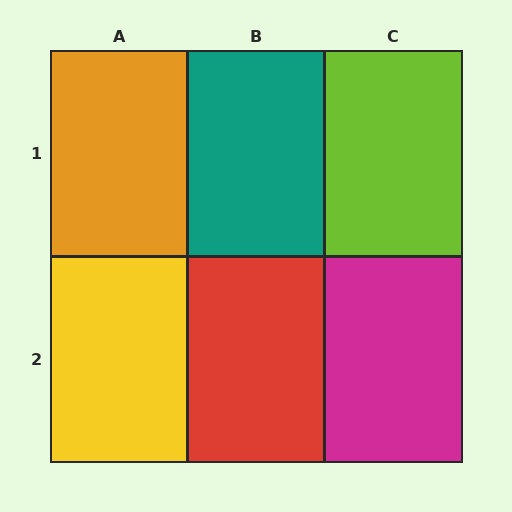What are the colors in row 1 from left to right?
Orange, teal, lime.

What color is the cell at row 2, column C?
Magenta.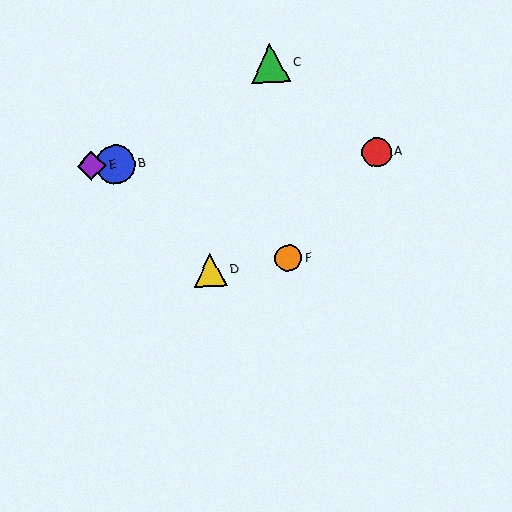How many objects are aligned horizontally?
3 objects (A, B, E) are aligned horizontally.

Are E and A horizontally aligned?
Yes, both are at y≈166.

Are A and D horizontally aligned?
No, A is at y≈153 and D is at y≈270.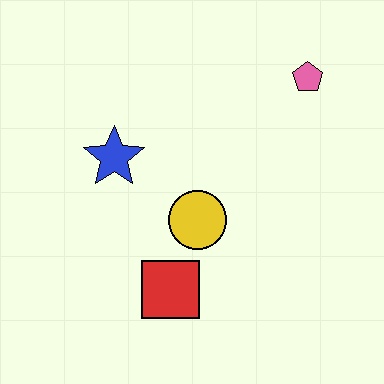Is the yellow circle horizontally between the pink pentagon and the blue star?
Yes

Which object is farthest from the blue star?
The pink pentagon is farthest from the blue star.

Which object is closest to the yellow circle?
The red square is closest to the yellow circle.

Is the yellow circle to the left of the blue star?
No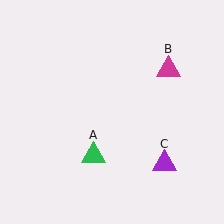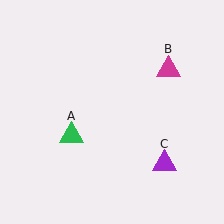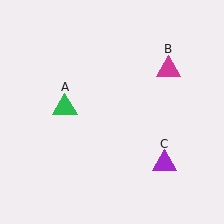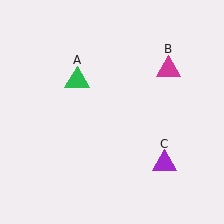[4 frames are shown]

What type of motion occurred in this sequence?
The green triangle (object A) rotated clockwise around the center of the scene.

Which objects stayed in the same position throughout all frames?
Magenta triangle (object B) and purple triangle (object C) remained stationary.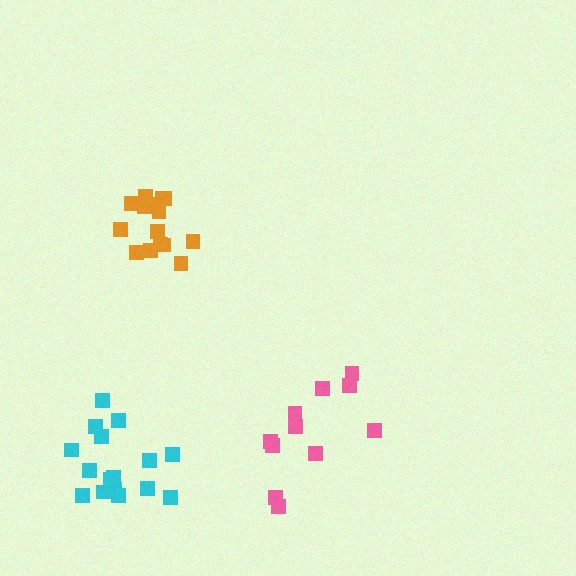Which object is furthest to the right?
The pink cluster is rightmost.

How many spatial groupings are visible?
There are 3 spatial groupings.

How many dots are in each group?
Group 1: 11 dots, Group 2: 16 dots, Group 3: 16 dots (43 total).